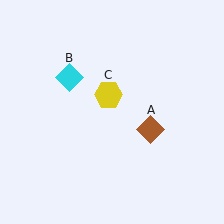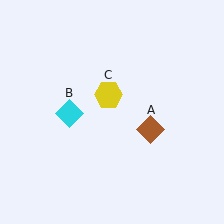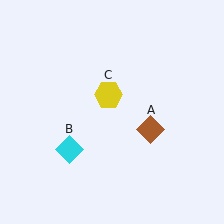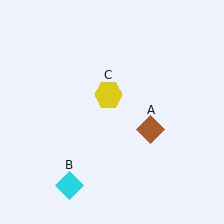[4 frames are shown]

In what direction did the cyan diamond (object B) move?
The cyan diamond (object B) moved down.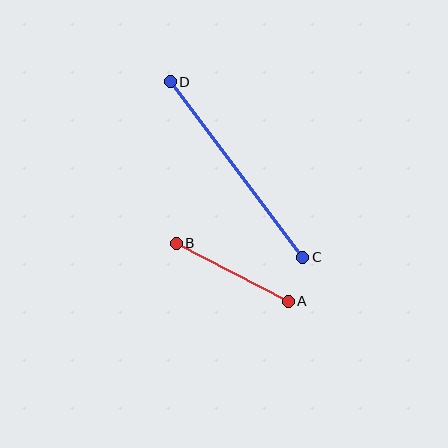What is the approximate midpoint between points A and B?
The midpoint is at approximately (232, 272) pixels.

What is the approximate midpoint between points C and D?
The midpoint is at approximately (236, 169) pixels.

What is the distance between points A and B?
The distance is approximately 126 pixels.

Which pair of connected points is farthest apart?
Points C and D are farthest apart.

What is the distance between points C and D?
The distance is approximately 220 pixels.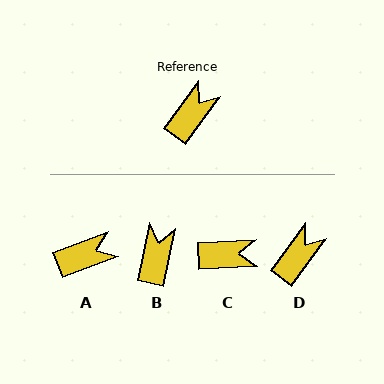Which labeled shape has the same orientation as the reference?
D.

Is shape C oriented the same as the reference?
No, it is off by about 51 degrees.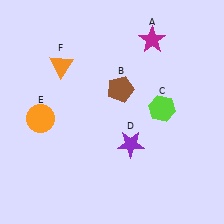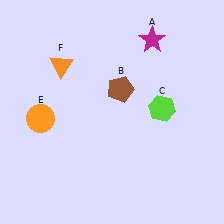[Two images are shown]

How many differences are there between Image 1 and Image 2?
There is 1 difference between the two images.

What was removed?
The purple star (D) was removed in Image 2.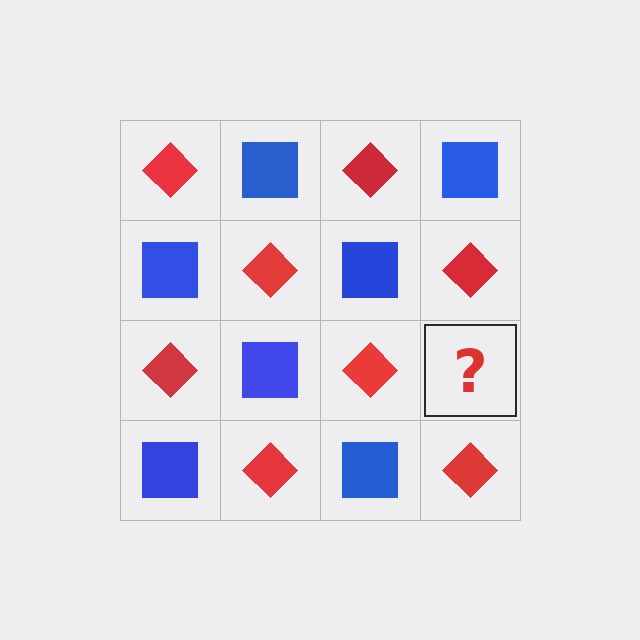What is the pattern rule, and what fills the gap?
The rule is that it alternates red diamond and blue square in a checkerboard pattern. The gap should be filled with a blue square.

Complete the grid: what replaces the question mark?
The question mark should be replaced with a blue square.